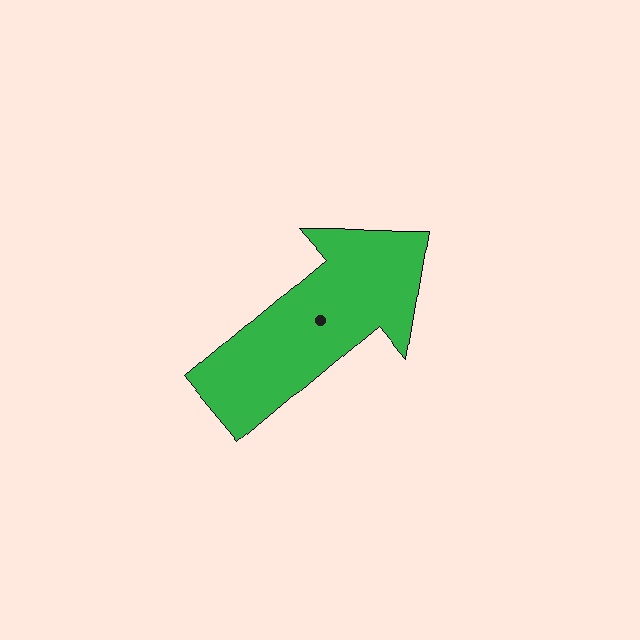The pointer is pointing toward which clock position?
Roughly 2 o'clock.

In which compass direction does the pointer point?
Northeast.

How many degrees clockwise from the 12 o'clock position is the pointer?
Approximately 50 degrees.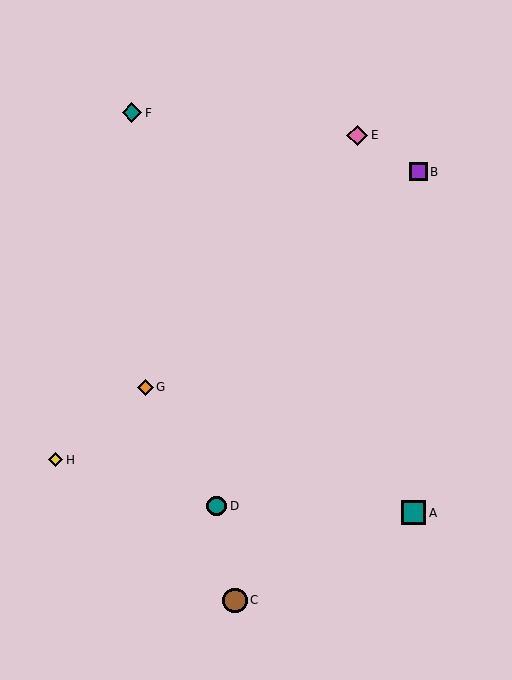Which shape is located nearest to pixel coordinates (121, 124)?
The teal diamond (labeled F) at (132, 113) is nearest to that location.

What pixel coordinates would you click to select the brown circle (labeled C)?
Click at (235, 600) to select the brown circle C.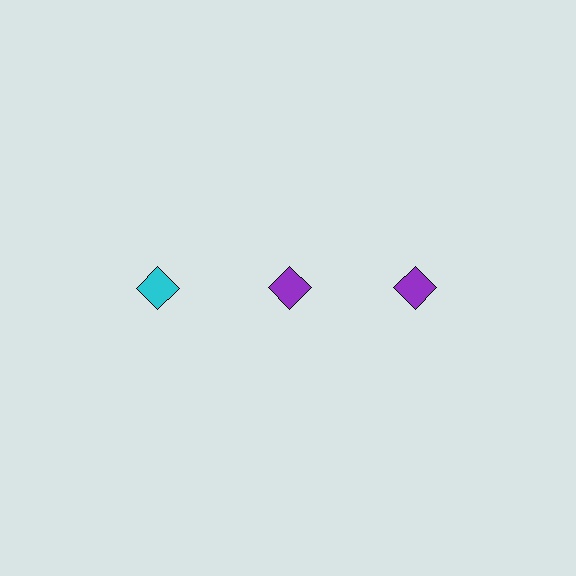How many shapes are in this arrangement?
There are 3 shapes arranged in a grid pattern.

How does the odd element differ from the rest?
It has a different color: cyan instead of purple.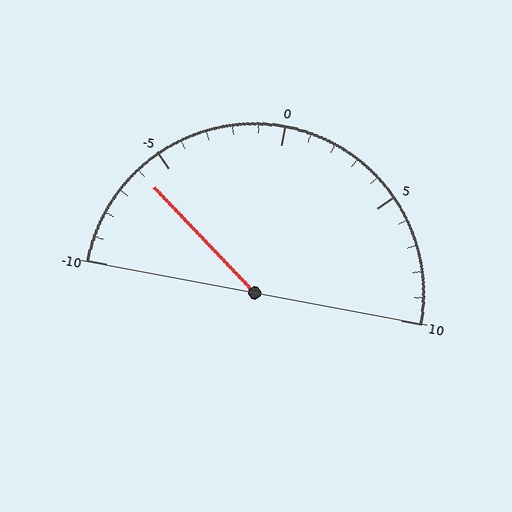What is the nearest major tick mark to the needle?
The nearest major tick mark is -5.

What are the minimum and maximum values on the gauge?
The gauge ranges from -10 to 10.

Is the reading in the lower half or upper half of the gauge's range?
The reading is in the lower half of the range (-10 to 10).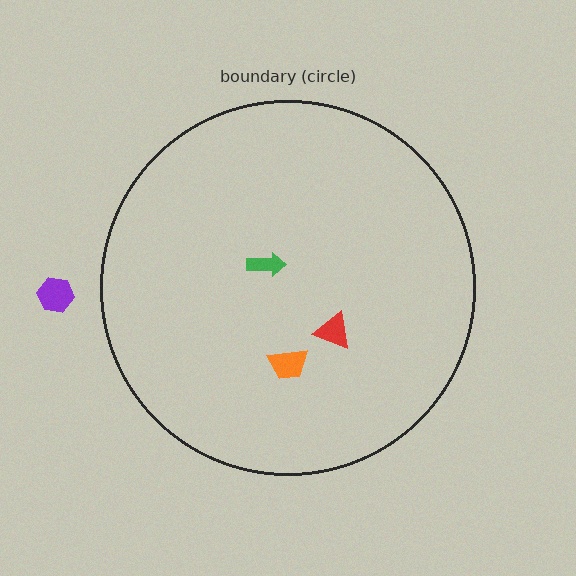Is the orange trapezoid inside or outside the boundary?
Inside.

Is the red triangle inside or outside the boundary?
Inside.